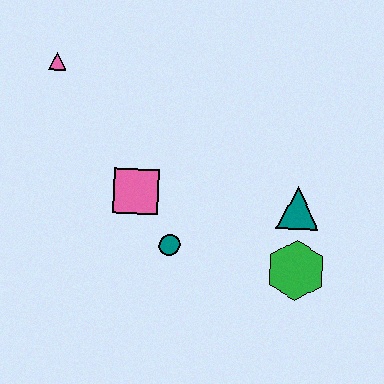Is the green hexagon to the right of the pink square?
Yes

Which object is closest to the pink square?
The teal circle is closest to the pink square.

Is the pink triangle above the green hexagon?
Yes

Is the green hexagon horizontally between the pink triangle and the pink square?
No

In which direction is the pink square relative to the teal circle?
The pink square is above the teal circle.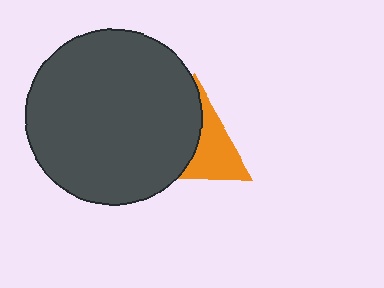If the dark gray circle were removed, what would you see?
You would see the complete orange triangle.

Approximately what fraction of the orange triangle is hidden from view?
Roughly 55% of the orange triangle is hidden behind the dark gray circle.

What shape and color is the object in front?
The object in front is a dark gray circle.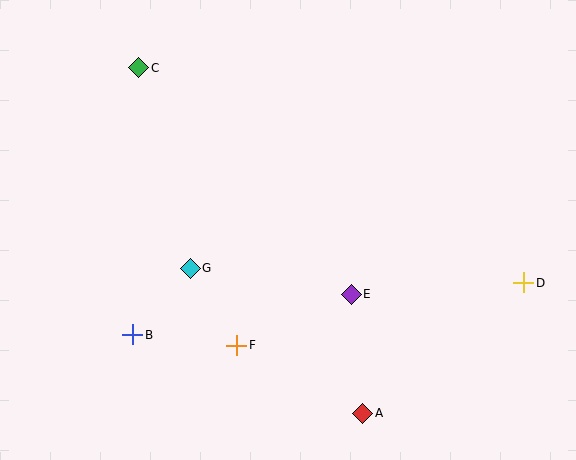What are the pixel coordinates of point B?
Point B is at (133, 335).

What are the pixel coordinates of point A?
Point A is at (363, 413).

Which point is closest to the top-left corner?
Point C is closest to the top-left corner.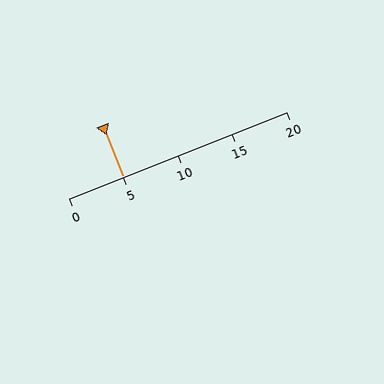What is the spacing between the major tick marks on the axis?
The major ticks are spaced 5 apart.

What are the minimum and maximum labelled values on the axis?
The axis runs from 0 to 20.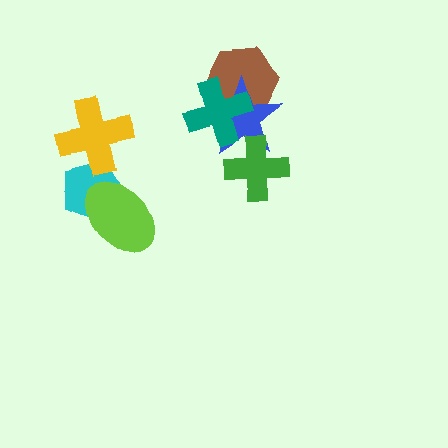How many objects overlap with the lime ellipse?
1 object overlaps with the lime ellipse.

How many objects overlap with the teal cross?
2 objects overlap with the teal cross.